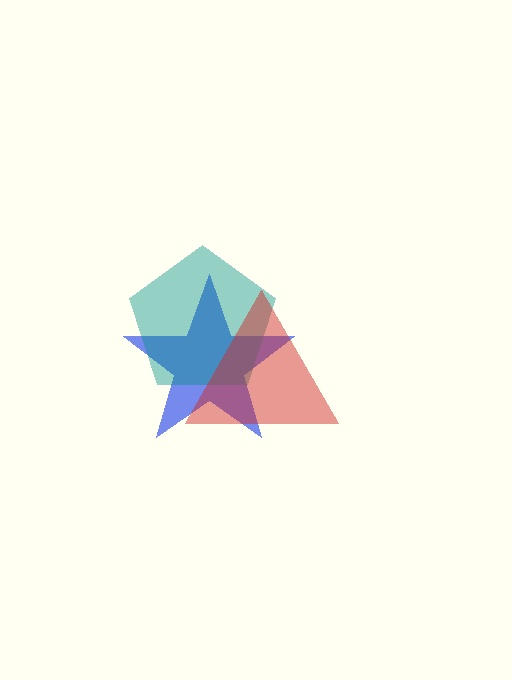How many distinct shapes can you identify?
There are 3 distinct shapes: a blue star, a teal pentagon, a red triangle.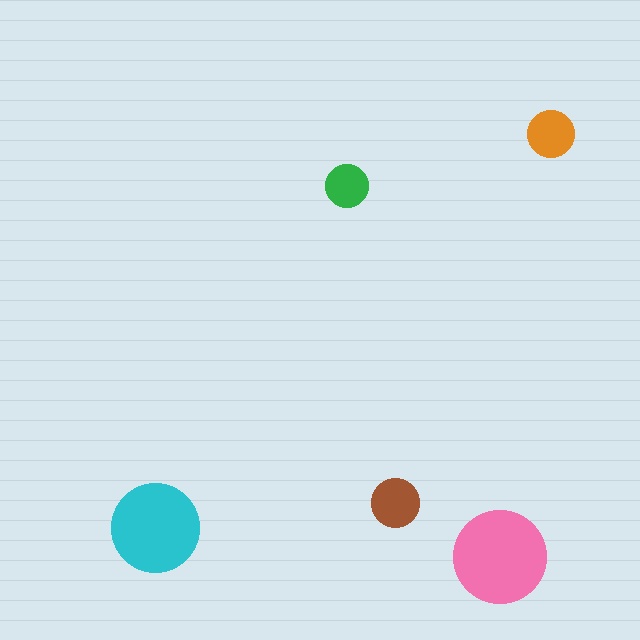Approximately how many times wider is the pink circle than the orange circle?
About 2 times wider.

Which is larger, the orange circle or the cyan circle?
The cyan one.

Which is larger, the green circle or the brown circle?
The brown one.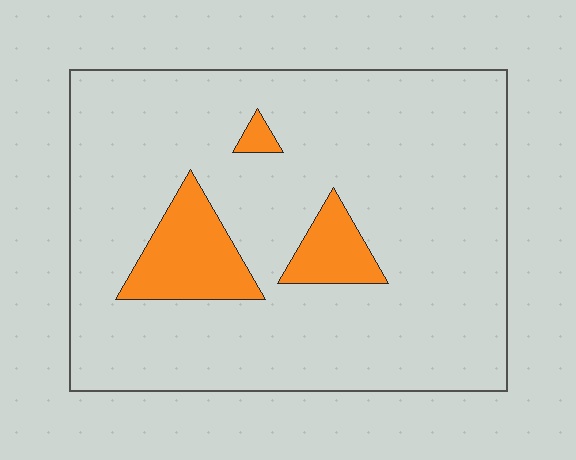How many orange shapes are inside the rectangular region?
3.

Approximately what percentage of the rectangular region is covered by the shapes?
Approximately 10%.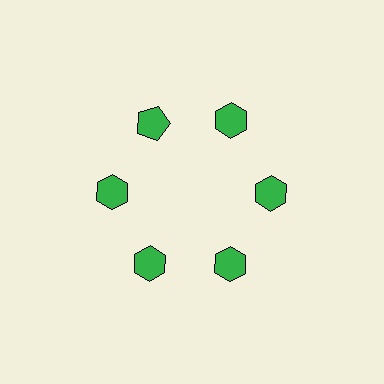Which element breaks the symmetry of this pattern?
The green pentagon at roughly the 11 o'clock position breaks the symmetry. All other shapes are green hexagons.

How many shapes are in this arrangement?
There are 6 shapes arranged in a ring pattern.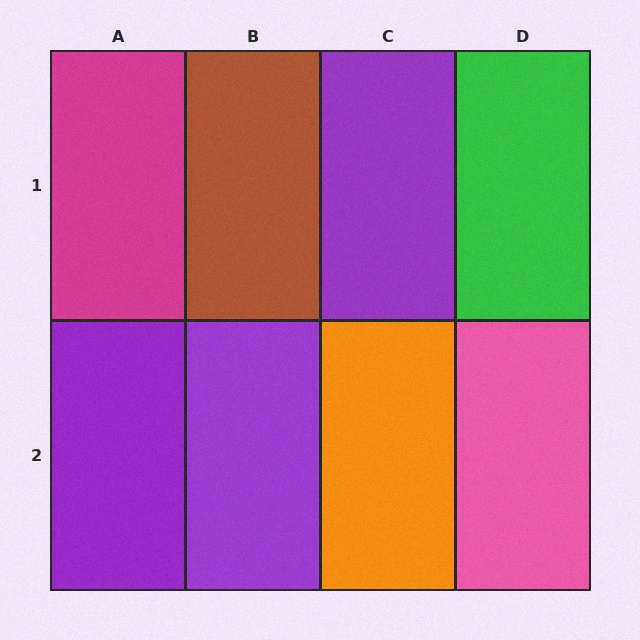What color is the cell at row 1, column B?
Brown.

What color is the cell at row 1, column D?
Green.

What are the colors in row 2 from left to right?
Purple, purple, orange, pink.